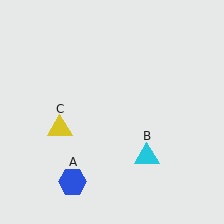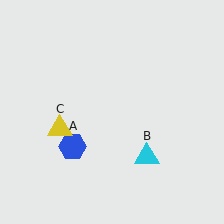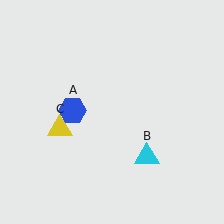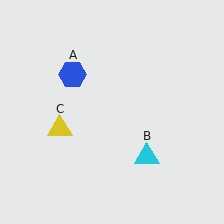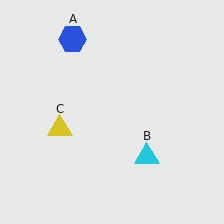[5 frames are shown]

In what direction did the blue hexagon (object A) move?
The blue hexagon (object A) moved up.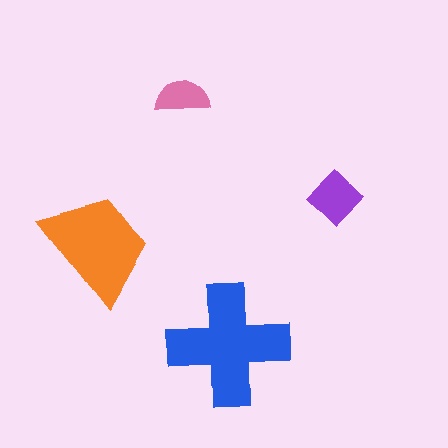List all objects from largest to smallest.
The blue cross, the orange trapezoid, the purple diamond, the pink semicircle.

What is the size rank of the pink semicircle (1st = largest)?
4th.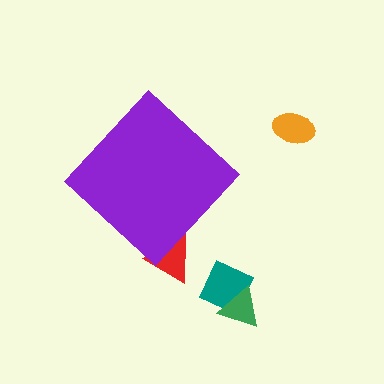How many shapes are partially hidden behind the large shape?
1 shape is partially hidden.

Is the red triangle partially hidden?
Yes, the red triangle is partially hidden behind the purple diamond.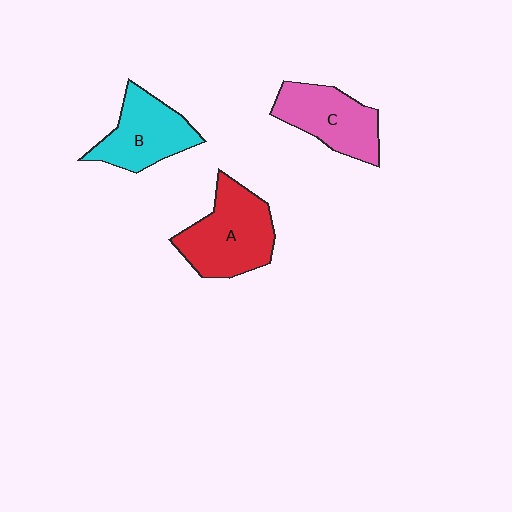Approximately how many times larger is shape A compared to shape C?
Approximately 1.2 times.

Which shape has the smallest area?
Shape B (cyan).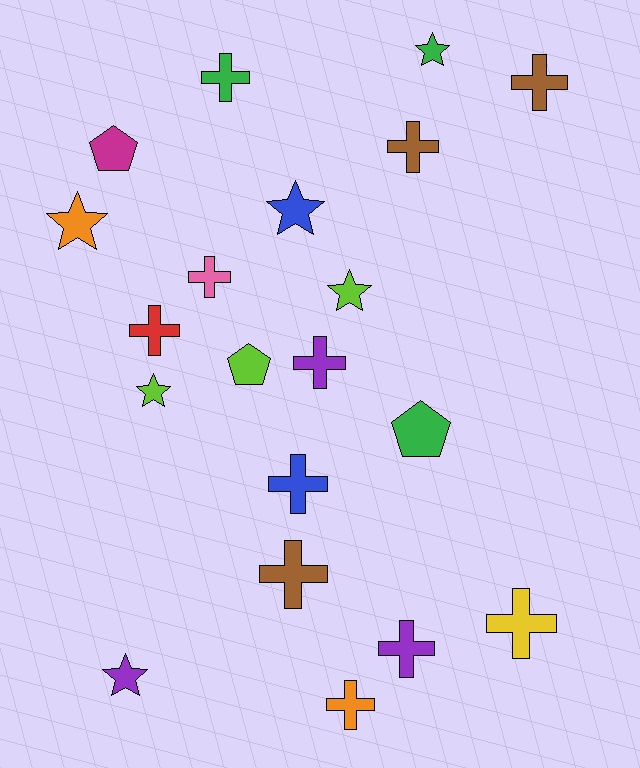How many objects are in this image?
There are 20 objects.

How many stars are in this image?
There are 6 stars.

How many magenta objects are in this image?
There is 1 magenta object.